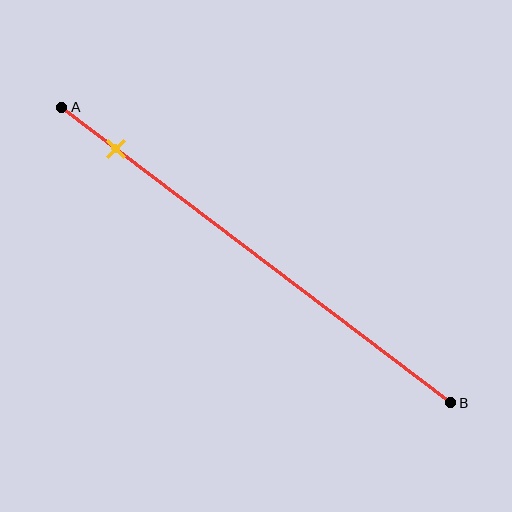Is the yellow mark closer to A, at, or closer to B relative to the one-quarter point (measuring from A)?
The yellow mark is closer to point A than the one-quarter point of segment AB.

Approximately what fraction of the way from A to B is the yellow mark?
The yellow mark is approximately 15% of the way from A to B.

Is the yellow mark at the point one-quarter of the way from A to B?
No, the mark is at about 15% from A, not at the 25% one-quarter point.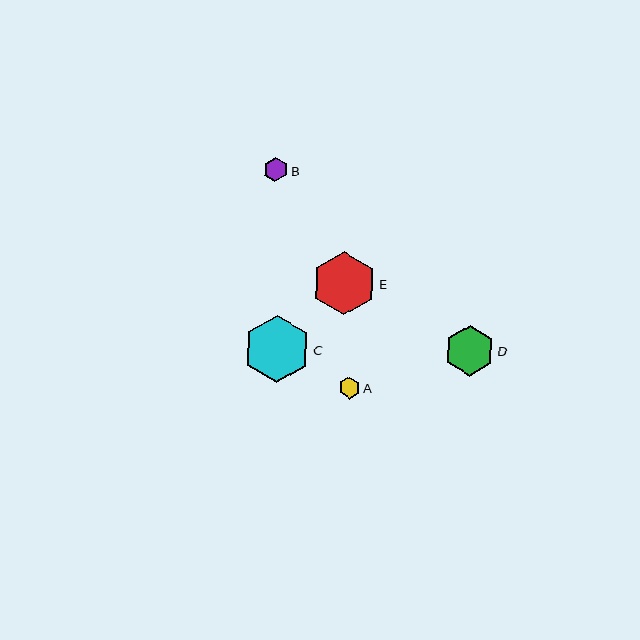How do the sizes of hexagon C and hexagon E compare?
Hexagon C and hexagon E are approximately the same size.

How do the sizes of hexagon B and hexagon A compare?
Hexagon B and hexagon A are approximately the same size.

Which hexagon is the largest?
Hexagon C is the largest with a size of approximately 67 pixels.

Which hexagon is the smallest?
Hexagon A is the smallest with a size of approximately 22 pixels.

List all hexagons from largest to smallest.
From largest to smallest: C, E, D, B, A.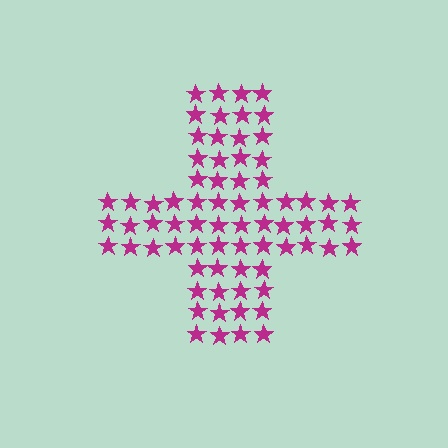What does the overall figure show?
The overall figure shows a cross.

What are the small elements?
The small elements are stars.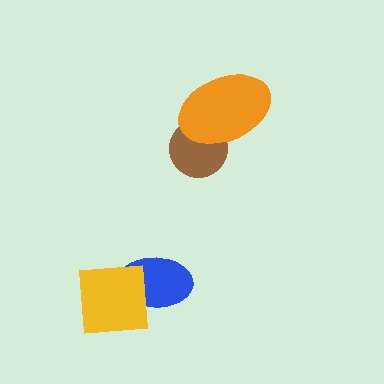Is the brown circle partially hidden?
Yes, it is partially covered by another shape.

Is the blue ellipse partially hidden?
Yes, it is partially covered by another shape.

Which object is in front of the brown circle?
The orange ellipse is in front of the brown circle.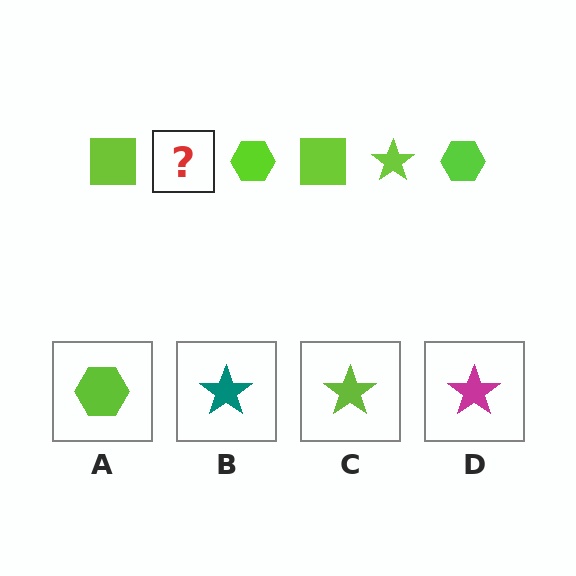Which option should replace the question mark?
Option C.